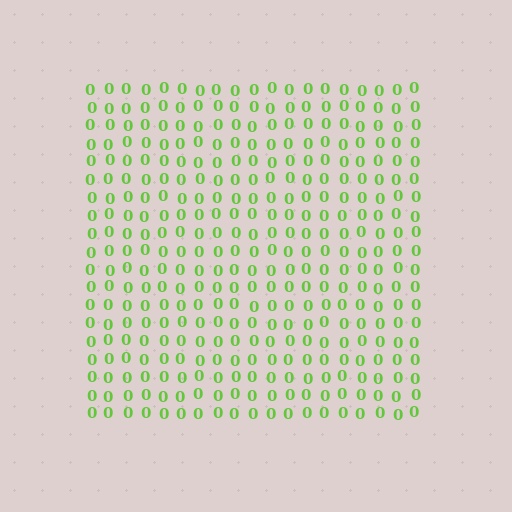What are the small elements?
The small elements are digit 0's.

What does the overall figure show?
The overall figure shows a square.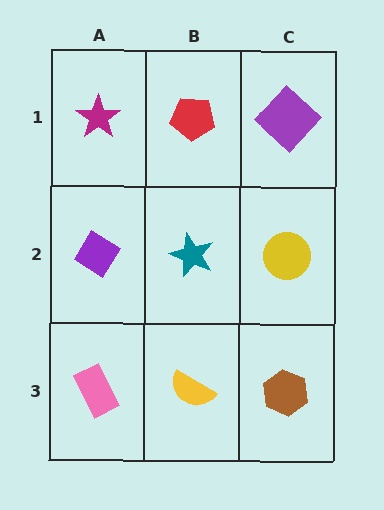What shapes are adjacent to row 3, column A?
A purple diamond (row 2, column A), a yellow semicircle (row 3, column B).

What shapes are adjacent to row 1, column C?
A yellow circle (row 2, column C), a red pentagon (row 1, column B).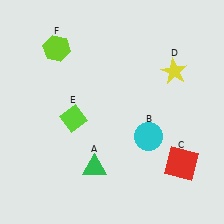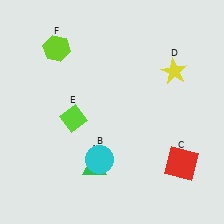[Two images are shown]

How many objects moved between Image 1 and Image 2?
1 object moved between the two images.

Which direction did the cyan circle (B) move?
The cyan circle (B) moved left.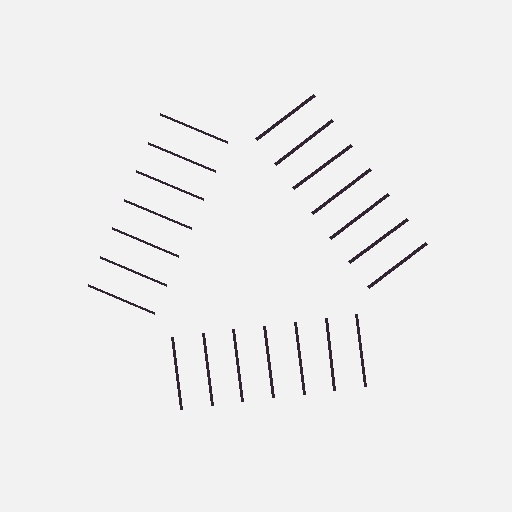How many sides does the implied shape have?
3 sides — the line-ends trace a triangle.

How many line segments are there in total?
21 — 7 along each of the 3 edges.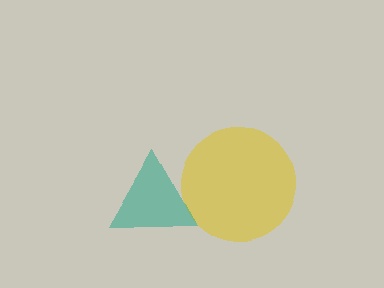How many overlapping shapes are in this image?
There are 2 overlapping shapes in the image.